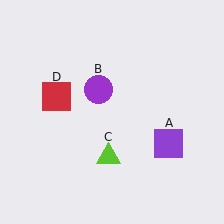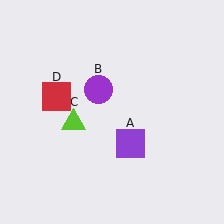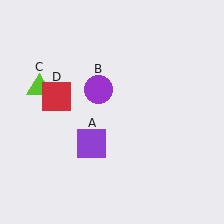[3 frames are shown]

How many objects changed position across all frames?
2 objects changed position: purple square (object A), lime triangle (object C).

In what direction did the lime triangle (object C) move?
The lime triangle (object C) moved up and to the left.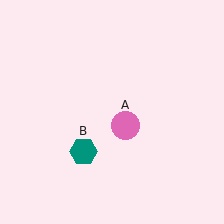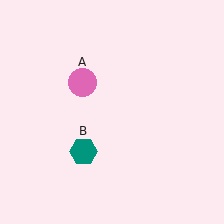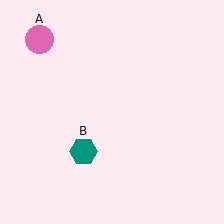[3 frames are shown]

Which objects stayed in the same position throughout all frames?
Teal hexagon (object B) remained stationary.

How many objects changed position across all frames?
1 object changed position: pink circle (object A).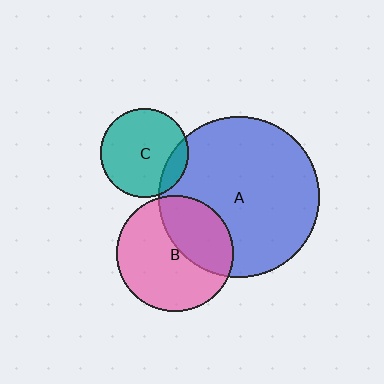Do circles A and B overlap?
Yes.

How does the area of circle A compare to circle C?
Approximately 3.3 times.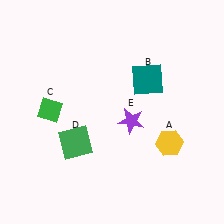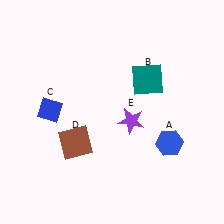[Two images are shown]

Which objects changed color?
A changed from yellow to blue. C changed from green to blue. D changed from green to brown.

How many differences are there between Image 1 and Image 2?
There are 3 differences between the two images.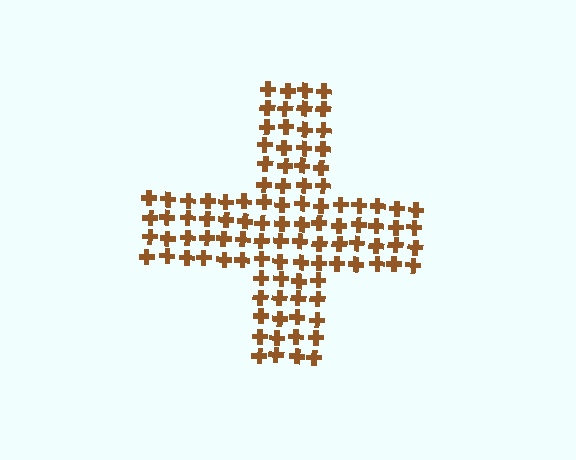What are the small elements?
The small elements are crosses.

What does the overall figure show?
The overall figure shows a cross.